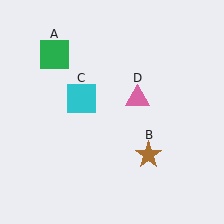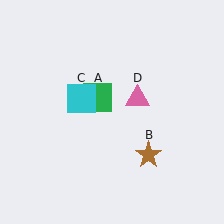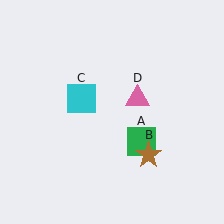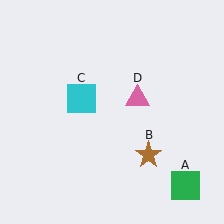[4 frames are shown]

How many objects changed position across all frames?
1 object changed position: green square (object A).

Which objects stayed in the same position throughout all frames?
Brown star (object B) and cyan square (object C) and pink triangle (object D) remained stationary.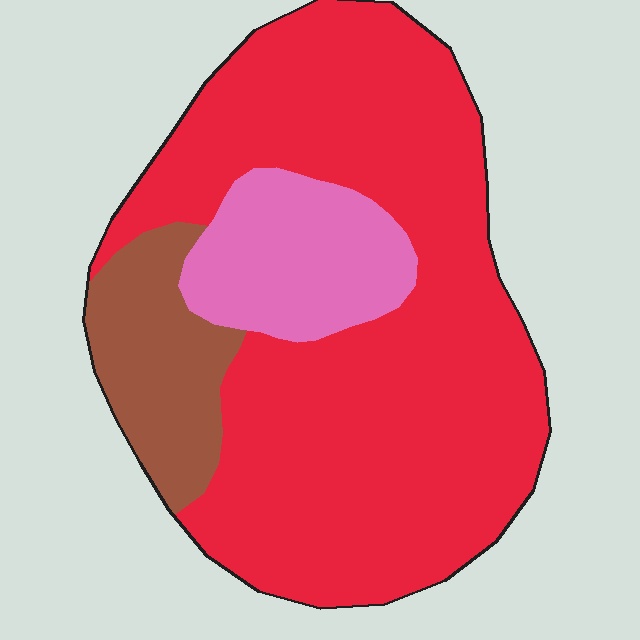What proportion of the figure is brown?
Brown covers roughly 15% of the figure.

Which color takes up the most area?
Red, at roughly 70%.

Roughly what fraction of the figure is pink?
Pink takes up about one sixth (1/6) of the figure.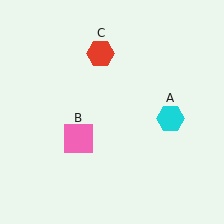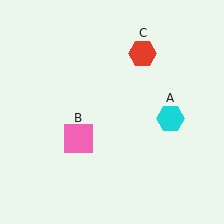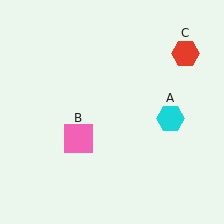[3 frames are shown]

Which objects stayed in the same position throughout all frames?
Cyan hexagon (object A) and pink square (object B) remained stationary.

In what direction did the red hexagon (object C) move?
The red hexagon (object C) moved right.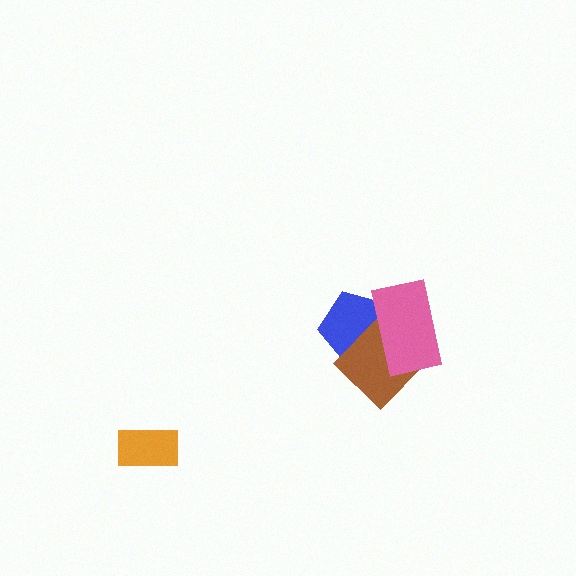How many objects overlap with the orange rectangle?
0 objects overlap with the orange rectangle.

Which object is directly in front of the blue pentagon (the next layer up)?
The brown diamond is directly in front of the blue pentagon.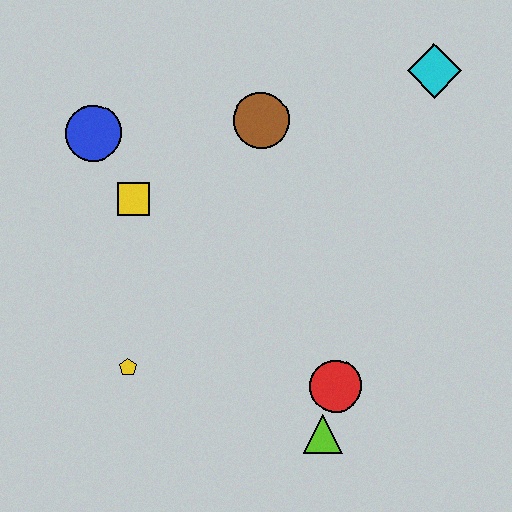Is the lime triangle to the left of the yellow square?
No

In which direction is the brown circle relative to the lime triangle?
The brown circle is above the lime triangle.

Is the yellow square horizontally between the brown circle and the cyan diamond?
No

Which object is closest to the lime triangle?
The red circle is closest to the lime triangle.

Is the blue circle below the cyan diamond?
Yes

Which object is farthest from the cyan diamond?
The yellow pentagon is farthest from the cyan diamond.